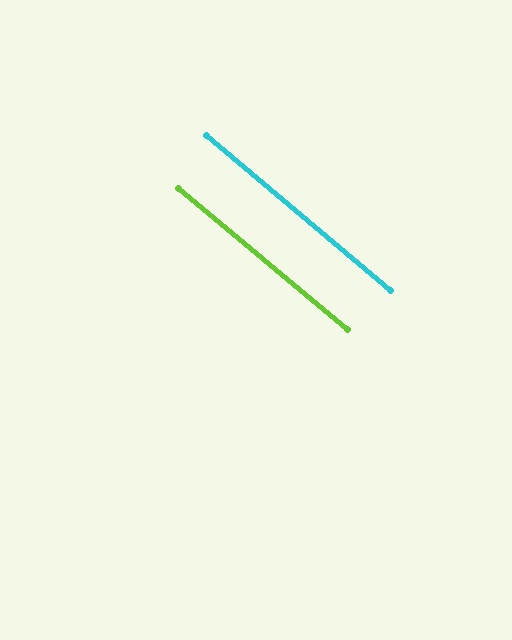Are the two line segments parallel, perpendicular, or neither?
Parallel — their directions differ by only 0.2°.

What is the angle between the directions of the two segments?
Approximately 0 degrees.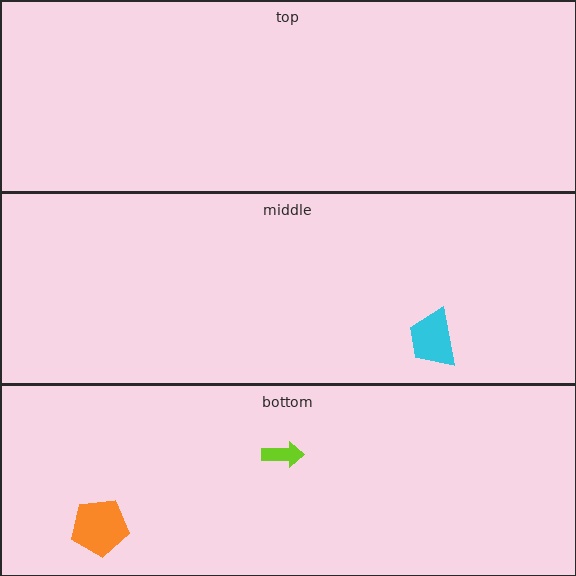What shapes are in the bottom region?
The orange pentagon, the lime arrow.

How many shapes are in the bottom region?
2.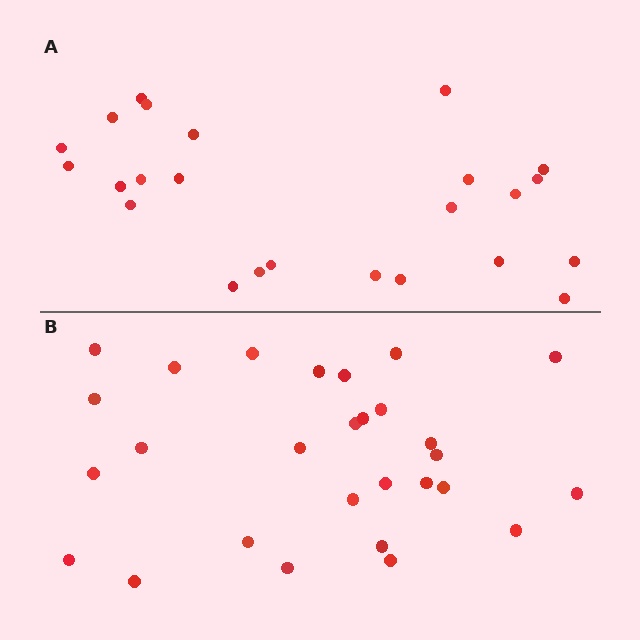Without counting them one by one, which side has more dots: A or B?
Region B (the bottom region) has more dots.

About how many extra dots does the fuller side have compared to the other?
Region B has about 4 more dots than region A.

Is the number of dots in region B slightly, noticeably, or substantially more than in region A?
Region B has only slightly more — the two regions are fairly close. The ratio is roughly 1.2 to 1.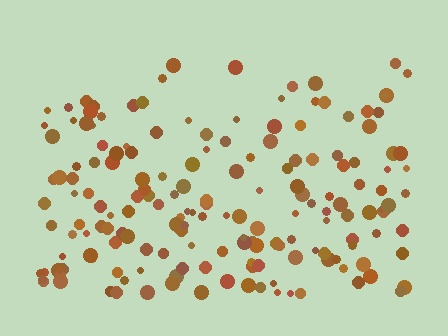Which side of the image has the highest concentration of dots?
The bottom.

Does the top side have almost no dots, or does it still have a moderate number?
Still a moderate number, just noticeably fewer than the bottom.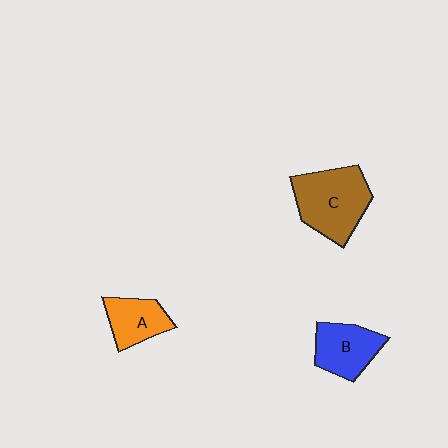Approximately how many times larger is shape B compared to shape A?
Approximately 1.2 times.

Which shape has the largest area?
Shape C (brown).